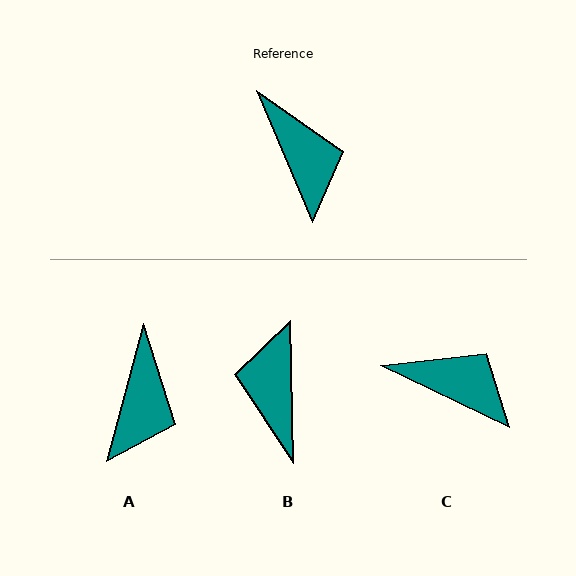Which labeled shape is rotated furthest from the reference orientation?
B, about 158 degrees away.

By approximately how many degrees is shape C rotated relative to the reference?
Approximately 42 degrees counter-clockwise.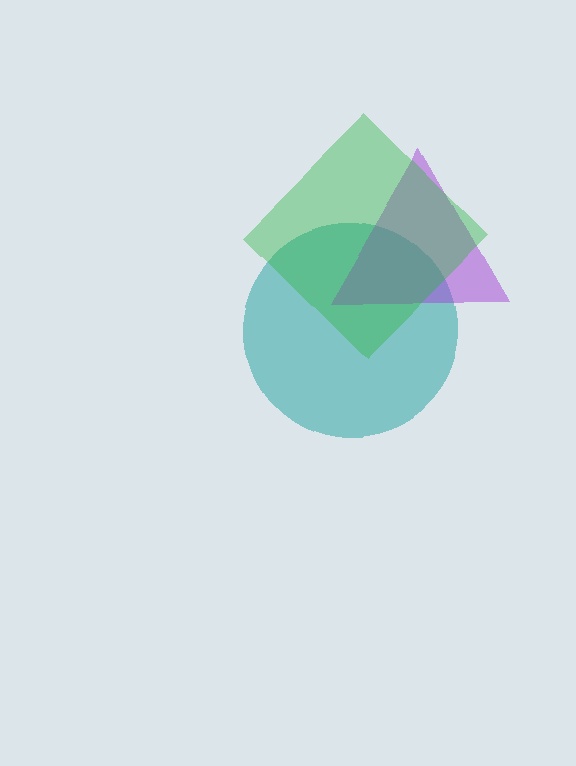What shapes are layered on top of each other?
The layered shapes are: a teal circle, a purple triangle, a green diamond.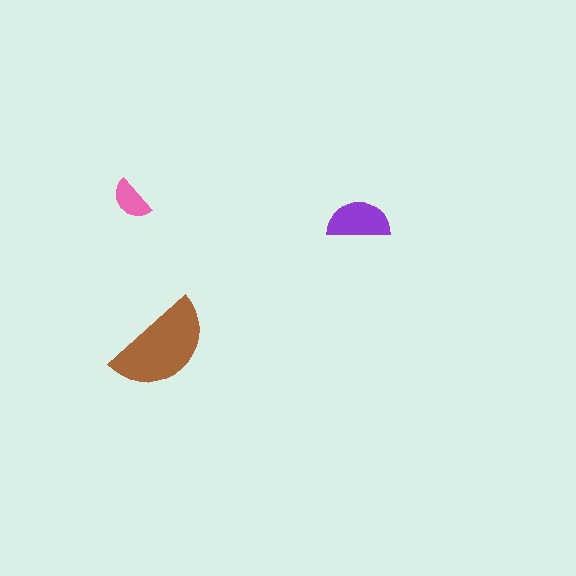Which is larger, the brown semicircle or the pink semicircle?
The brown one.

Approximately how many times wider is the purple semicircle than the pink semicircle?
About 1.5 times wider.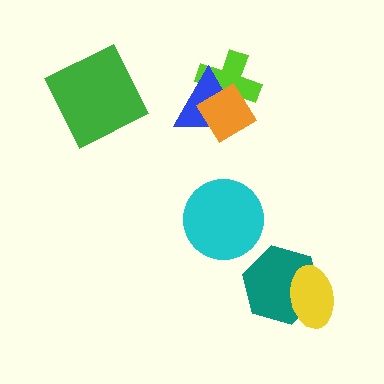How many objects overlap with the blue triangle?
2 objects overlap with the blue triangle.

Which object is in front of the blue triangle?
The orange diamond is in front of the blue triangle.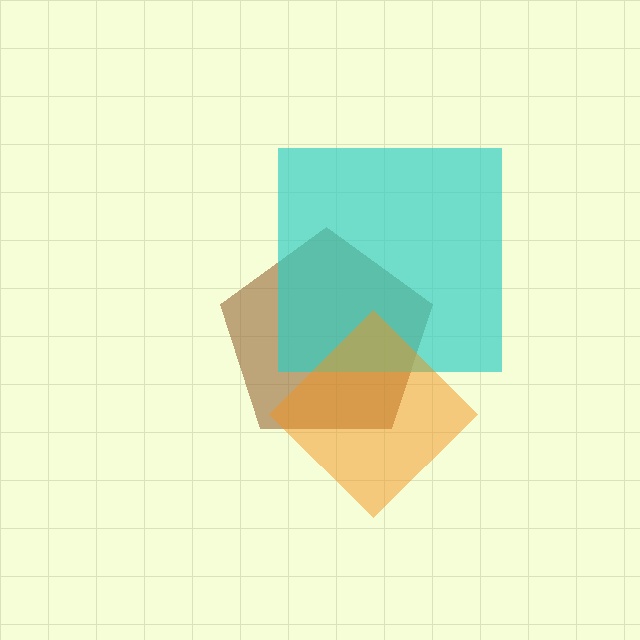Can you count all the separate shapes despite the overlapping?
Yes, there are 3 separate shapes.